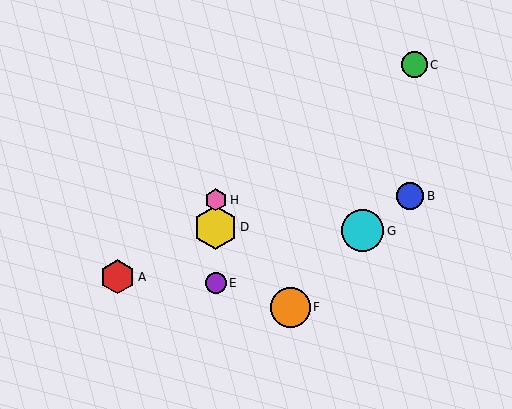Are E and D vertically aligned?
Yes, both are at x≈216.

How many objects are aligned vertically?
3 objects (D, E, H) are aligned vertically.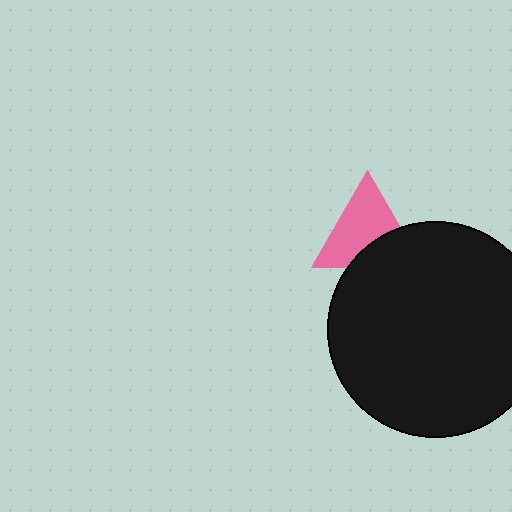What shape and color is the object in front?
The object in front is a black circle.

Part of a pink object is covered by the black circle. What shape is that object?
It is a triangle.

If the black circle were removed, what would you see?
You would see the complete pink triangle.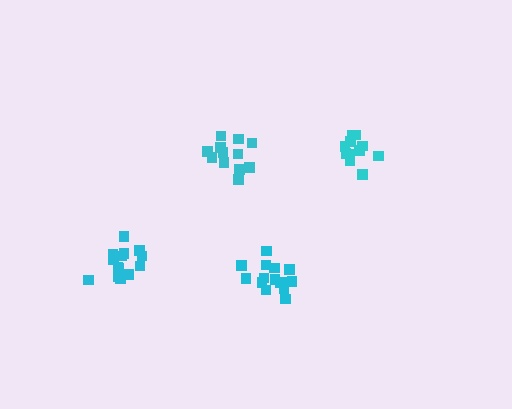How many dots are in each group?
Group 1: 12 dots, Group 2: 11 dots, Group 3: 15 dots, Group 4: 14 dots (52 total).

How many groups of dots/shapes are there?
There are 4 groups.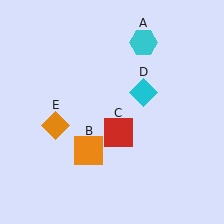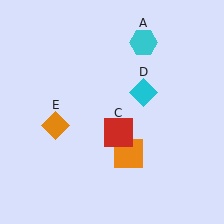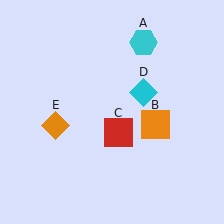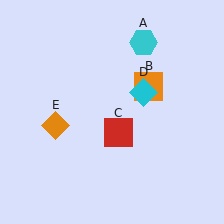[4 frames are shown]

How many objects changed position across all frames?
1 object changed position: orange square (object B).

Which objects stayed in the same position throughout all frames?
Cyan hexagon (object A) and red square (object C) and cyan diamond (object D) and orange diamond (object E) remained stationary.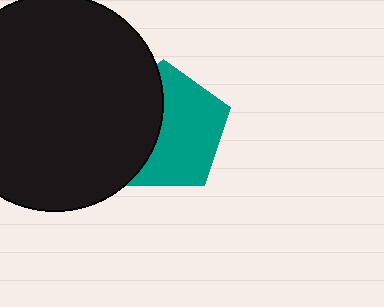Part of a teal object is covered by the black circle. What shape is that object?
It is a pentagon.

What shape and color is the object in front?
The object in front is a black circle.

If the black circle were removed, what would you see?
You would see the complete teal pentagon.